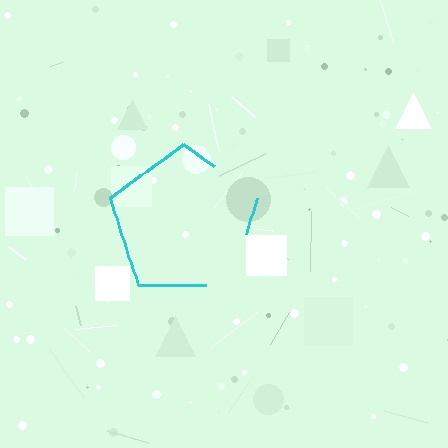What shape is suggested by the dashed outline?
The dashed outline suggests a pentagon.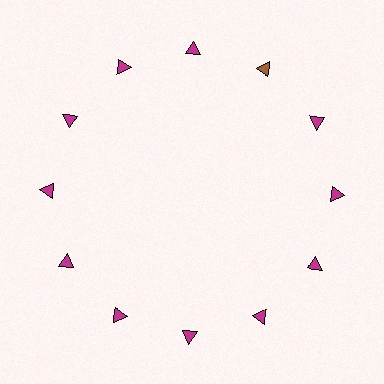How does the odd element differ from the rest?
It has a different color: brown instead of magenta.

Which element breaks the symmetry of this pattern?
The brown triangle at roughly the 1 o'clock position breaks the symmetry. All other shapes are magenta triangles.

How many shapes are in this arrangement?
There are 12 shapes arranged in a ring pattern.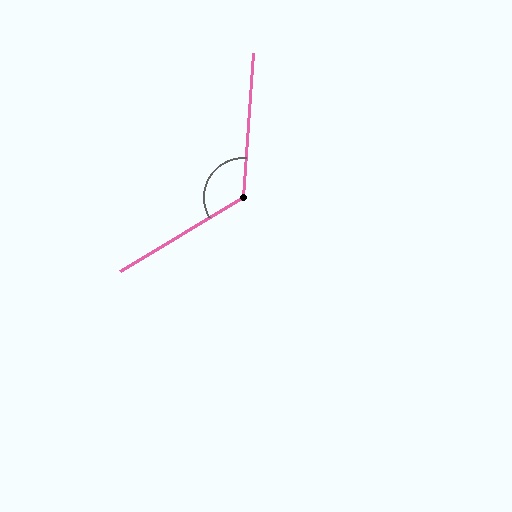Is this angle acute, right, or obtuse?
It is obtuse.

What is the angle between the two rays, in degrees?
Approximately 125 degrees.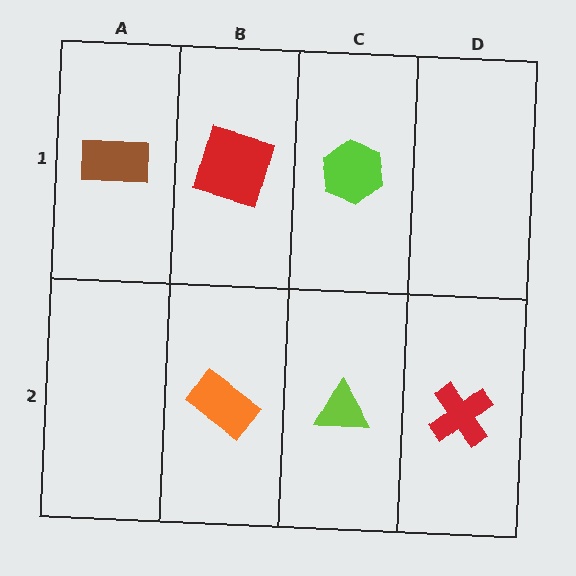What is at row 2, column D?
A red cross.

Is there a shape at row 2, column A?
No, that cell is empty.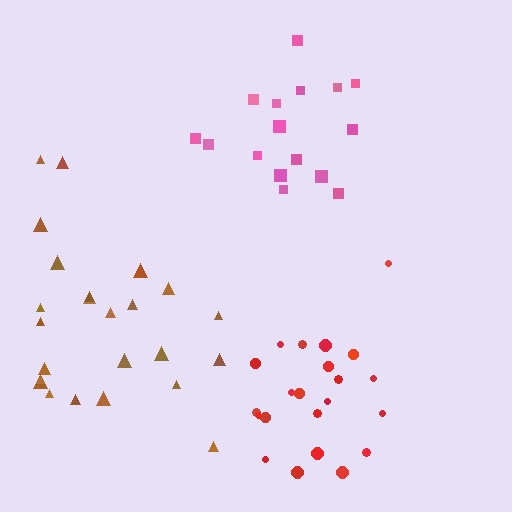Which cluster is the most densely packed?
Red.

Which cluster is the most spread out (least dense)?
Brown.